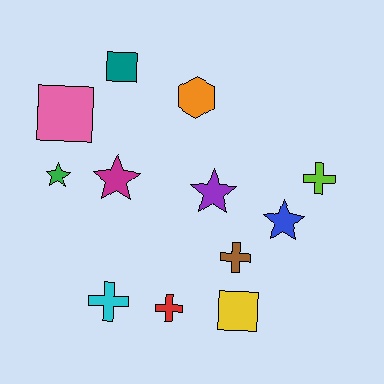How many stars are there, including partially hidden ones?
There are 4 stars.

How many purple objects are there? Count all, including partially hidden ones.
There is 1 purple object.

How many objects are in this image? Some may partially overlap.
There are 12 objects.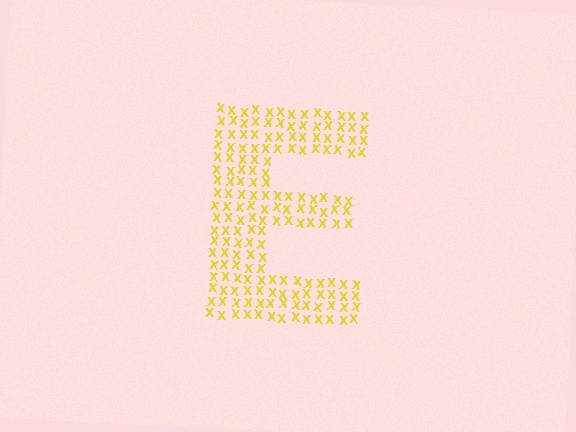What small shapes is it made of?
It is made of small letter X's.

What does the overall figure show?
The overall figure shows the letter E.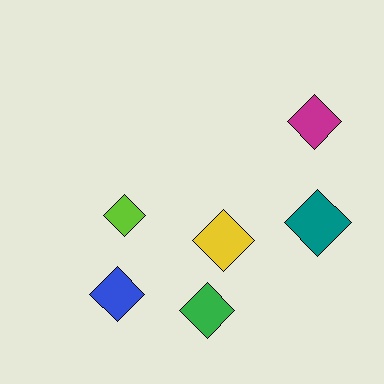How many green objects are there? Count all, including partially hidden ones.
There is 1 green object.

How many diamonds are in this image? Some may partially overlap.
There are 6 diamonds.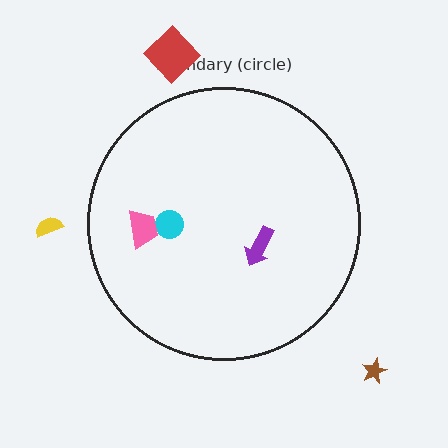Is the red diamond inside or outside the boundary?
Outside.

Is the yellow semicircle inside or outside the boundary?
Outside.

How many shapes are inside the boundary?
3 inside, 3 outside.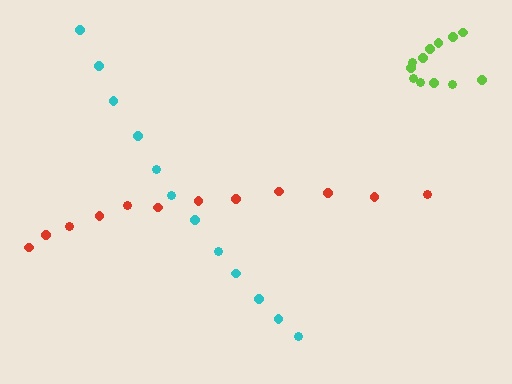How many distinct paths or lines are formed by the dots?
There are 3 distinct paths.